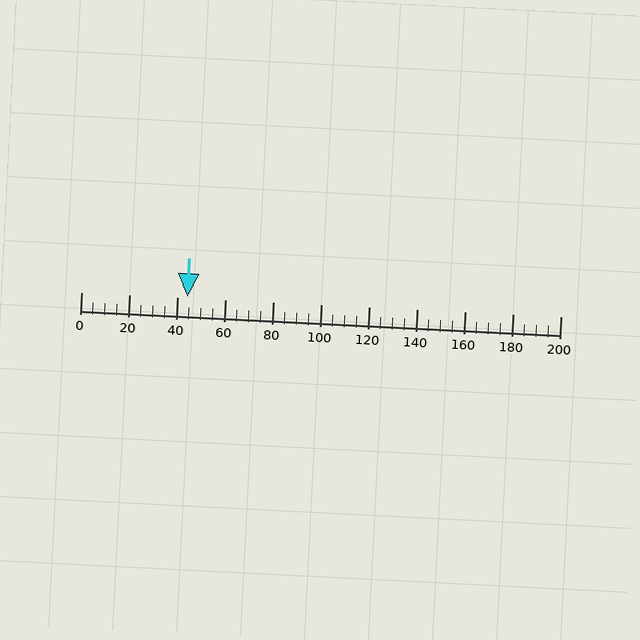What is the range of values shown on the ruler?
The ruler shows values from 0 to 200.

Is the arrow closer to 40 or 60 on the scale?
The arrow is closer to 40.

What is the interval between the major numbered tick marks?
The major tick marks are spaced 20 units apart.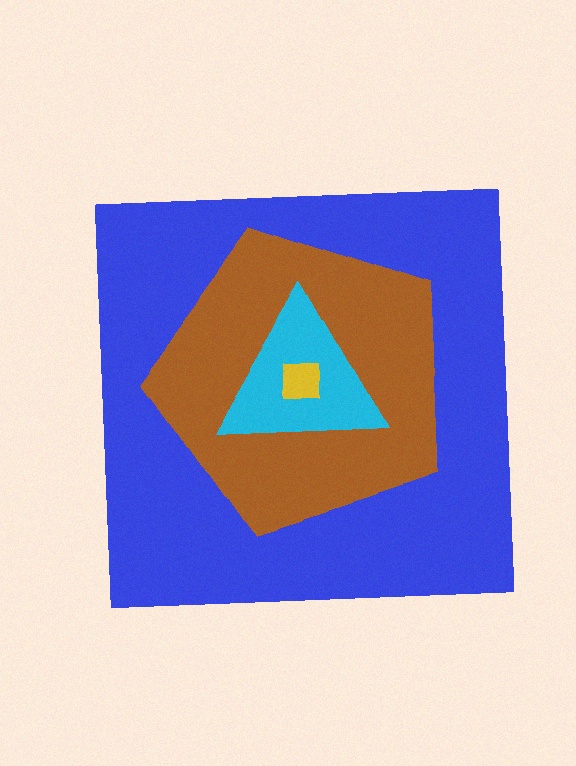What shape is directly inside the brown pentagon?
The cyan triangle.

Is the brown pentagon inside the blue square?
Yes.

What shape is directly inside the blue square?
The brown pentagon.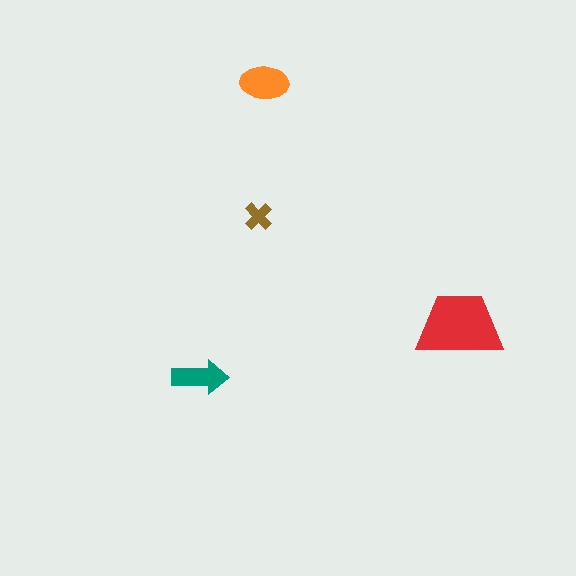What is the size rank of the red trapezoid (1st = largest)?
1st.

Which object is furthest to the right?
The red trapezoid is rightmost.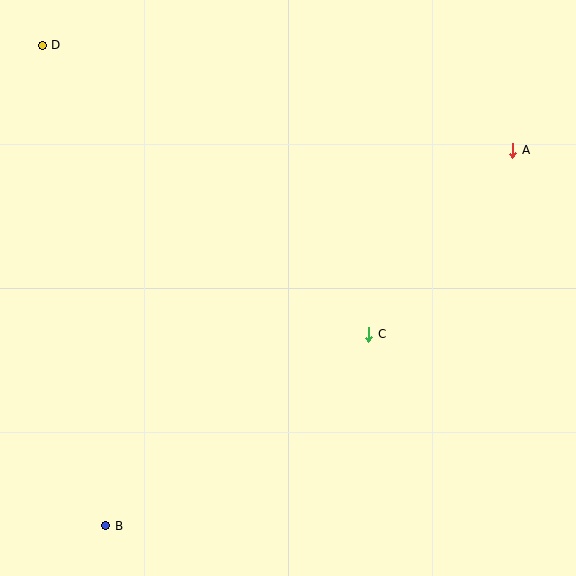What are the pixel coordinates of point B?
Point B is at (106, 526).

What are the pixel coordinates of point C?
Point C is at (369, 334).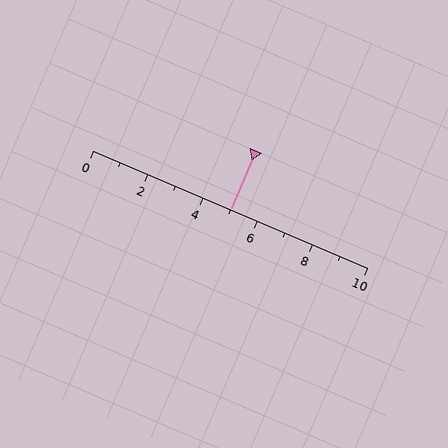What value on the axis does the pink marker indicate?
The marker indicates approximately 5.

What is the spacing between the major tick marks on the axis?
The major ticks are spaced 2 apart.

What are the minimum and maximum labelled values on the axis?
The axis runs from 0 to 10.